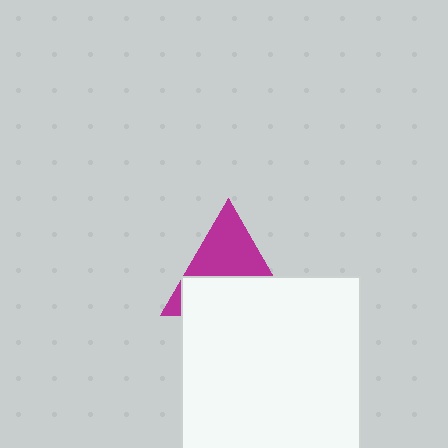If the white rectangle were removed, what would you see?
You would see the complete magenta triangle.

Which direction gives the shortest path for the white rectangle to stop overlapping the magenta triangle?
Moving down gives the shortest separation.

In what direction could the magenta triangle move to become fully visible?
The magenta triangle could move up. That would shift it out from behind the white rectangle entirely.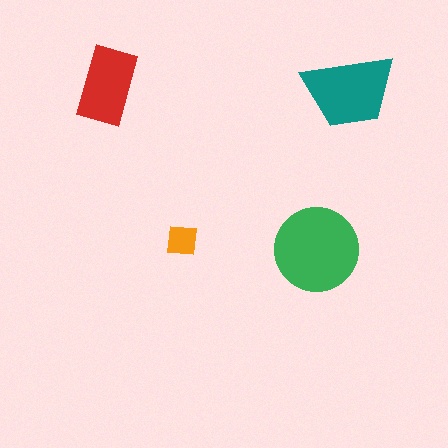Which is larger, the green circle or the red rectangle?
The green circle.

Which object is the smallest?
The orange square.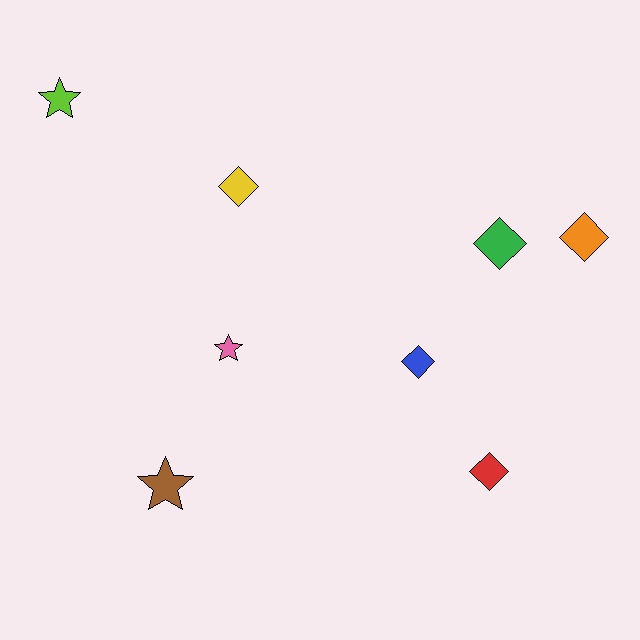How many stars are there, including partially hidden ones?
There are 3 stars.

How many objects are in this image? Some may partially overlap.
There are 8 objects.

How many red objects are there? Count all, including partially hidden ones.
There is 1 red object.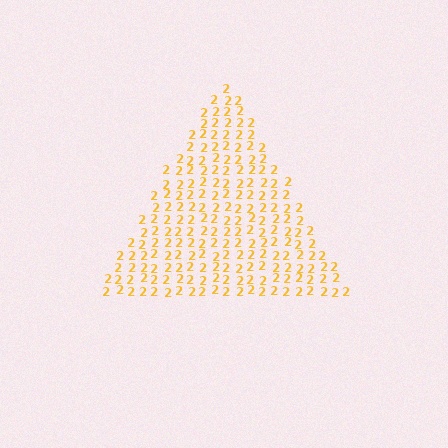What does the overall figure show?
The overall figure shows a triangle.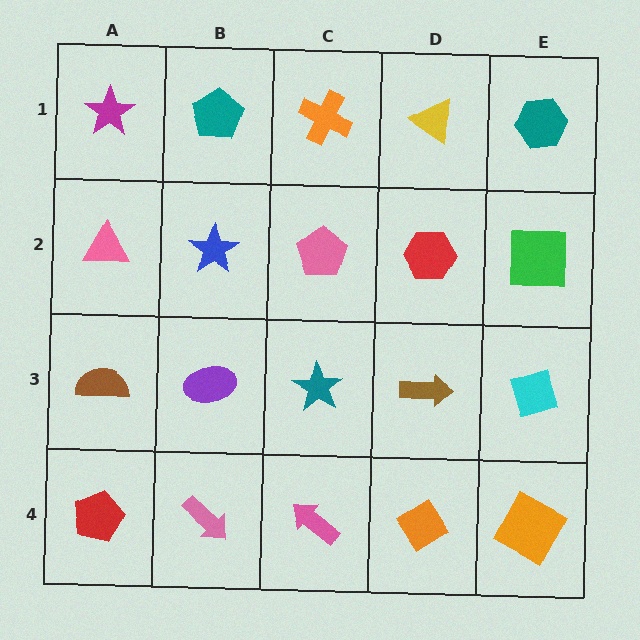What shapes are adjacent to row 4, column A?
A brown semicircle (row 3, column A), a pink arrow (row 4, column B).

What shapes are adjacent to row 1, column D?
A red hexagon (row 2, column D), an orange cross (row 1, column C), a teal hexagon (row 1, column E).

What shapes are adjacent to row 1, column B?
A blue star (row 2, column B), a magenta star (row 1, column A), an orange cross (row 1, column C).